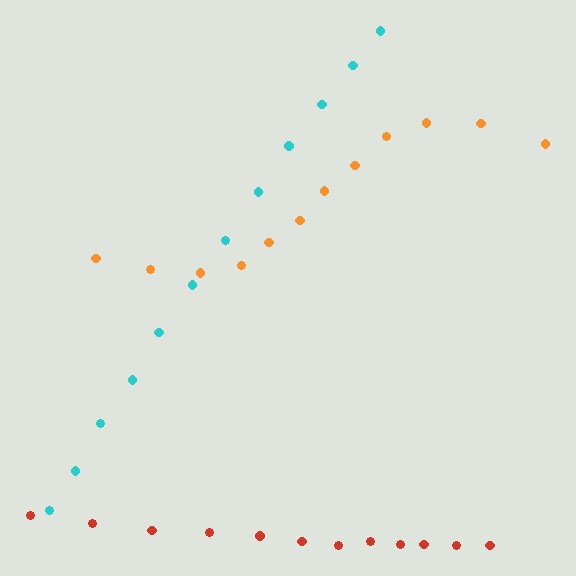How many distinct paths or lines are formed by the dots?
There are 3 distinct paths.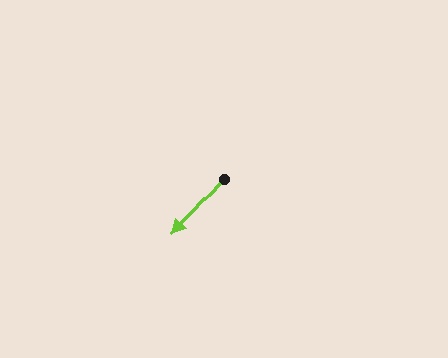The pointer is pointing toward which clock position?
Roughly 7 o'clock.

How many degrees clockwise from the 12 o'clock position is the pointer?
Approximately 223 degrees.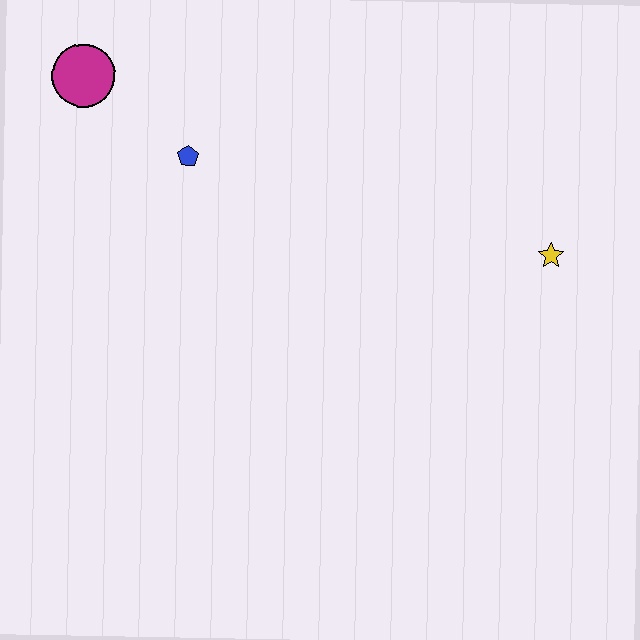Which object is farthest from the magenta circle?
The yellow star is farthest from the magenta circle.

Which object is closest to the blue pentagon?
The magenta circle is closest to the blue pentagon.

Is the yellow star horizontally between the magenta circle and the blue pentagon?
No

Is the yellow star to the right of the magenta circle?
Yes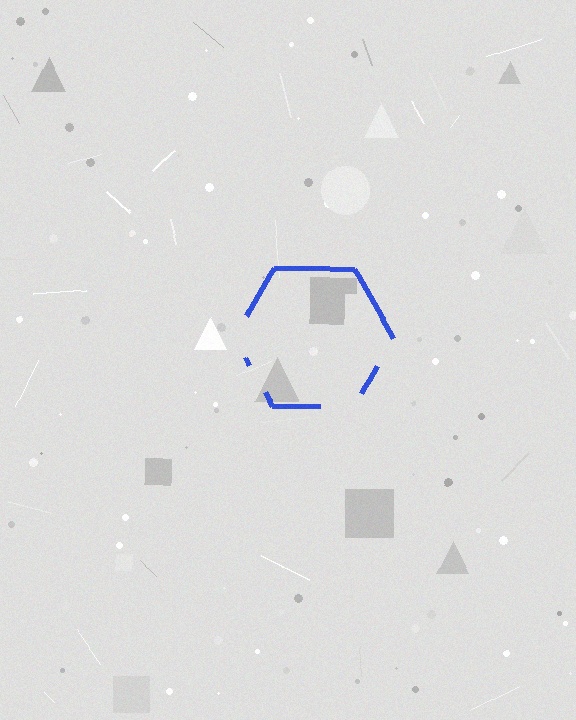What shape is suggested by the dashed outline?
The dashed outline suggests a hexagon.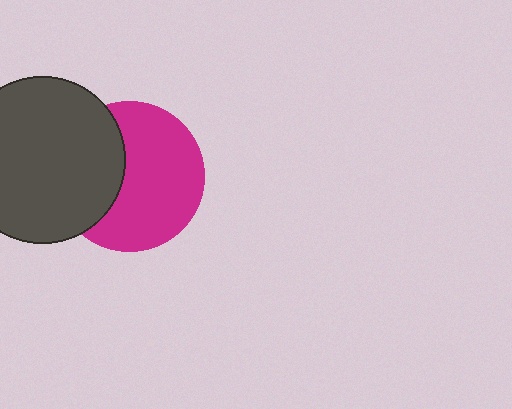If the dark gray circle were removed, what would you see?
You would see the complete magenta circle.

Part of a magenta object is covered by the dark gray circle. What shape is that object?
It is a circle.